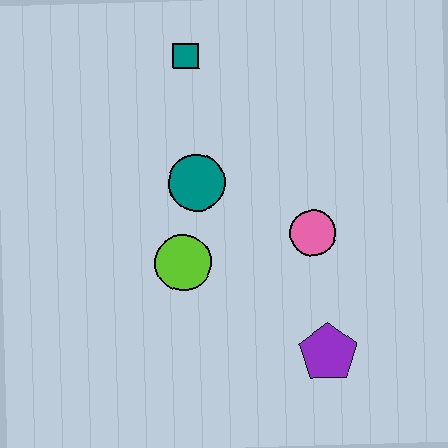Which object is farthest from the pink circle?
The teal square is farthest from the pink circle.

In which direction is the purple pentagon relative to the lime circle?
The purple pentagon is to the right of the lime circle.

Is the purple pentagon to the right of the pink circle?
Yes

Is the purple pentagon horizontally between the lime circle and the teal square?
No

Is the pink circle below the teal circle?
Yes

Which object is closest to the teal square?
The teal circle is closest to the teal square.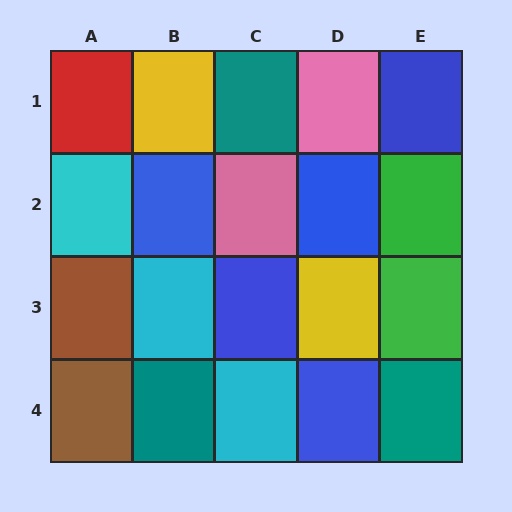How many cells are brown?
2 cells are brown.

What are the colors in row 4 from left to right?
Brown, teal, cyan, blue, teal.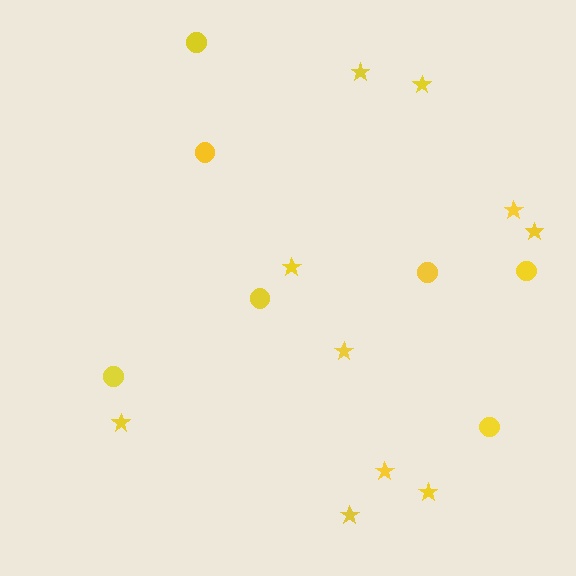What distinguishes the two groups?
There are 2 groups: one group of stars (10) and one group of circles (7).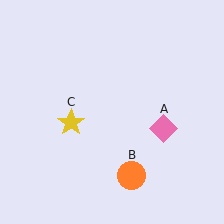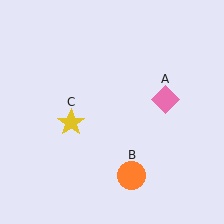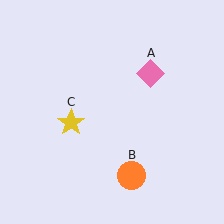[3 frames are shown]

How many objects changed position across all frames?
1 object changed position: pink diamond (object A).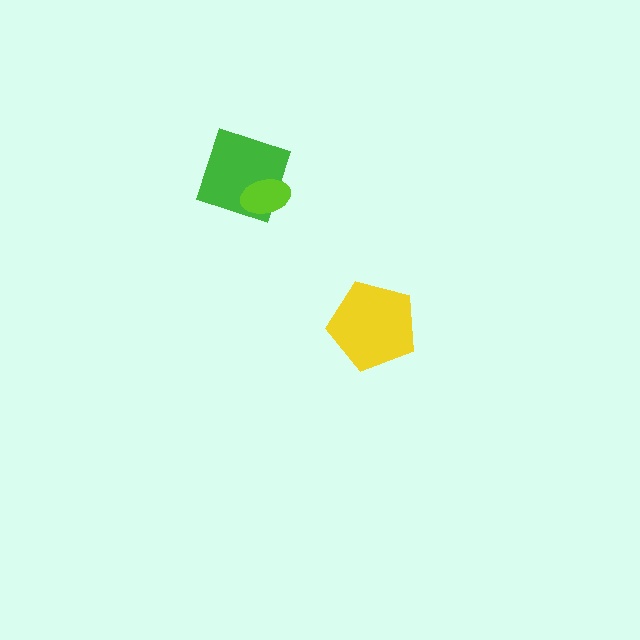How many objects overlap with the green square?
1 object overlaps with the green square.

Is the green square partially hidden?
Yes, it is partially covered by another shape.